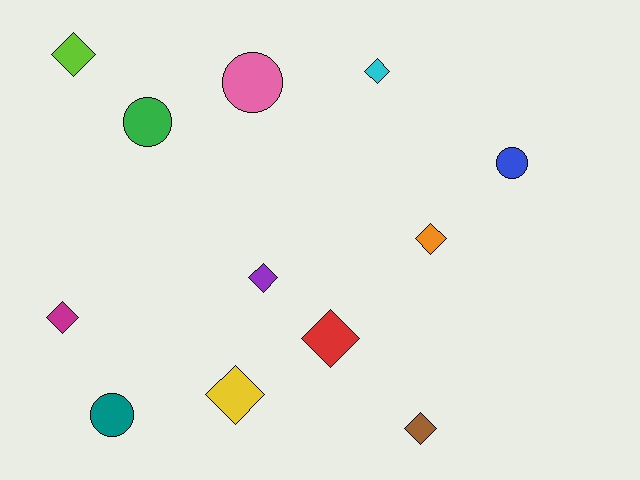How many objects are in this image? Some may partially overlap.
There are 12 objects.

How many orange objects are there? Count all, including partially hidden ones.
There is 1 orange object.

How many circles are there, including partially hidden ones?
There are 4 circles.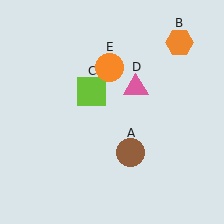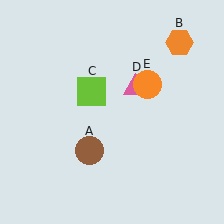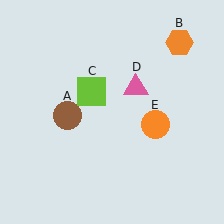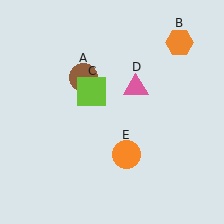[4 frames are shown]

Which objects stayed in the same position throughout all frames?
Orange hexagon (object B) and lime square (object C) and pink triangle (object D) remained stationary.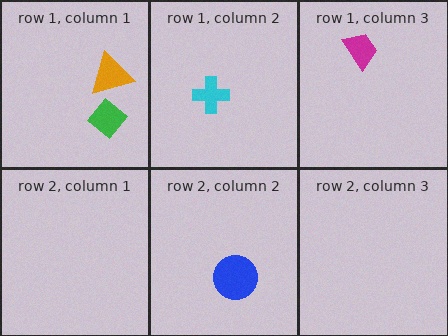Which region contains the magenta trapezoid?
The row 1, column 3 region.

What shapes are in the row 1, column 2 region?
The cyan cross.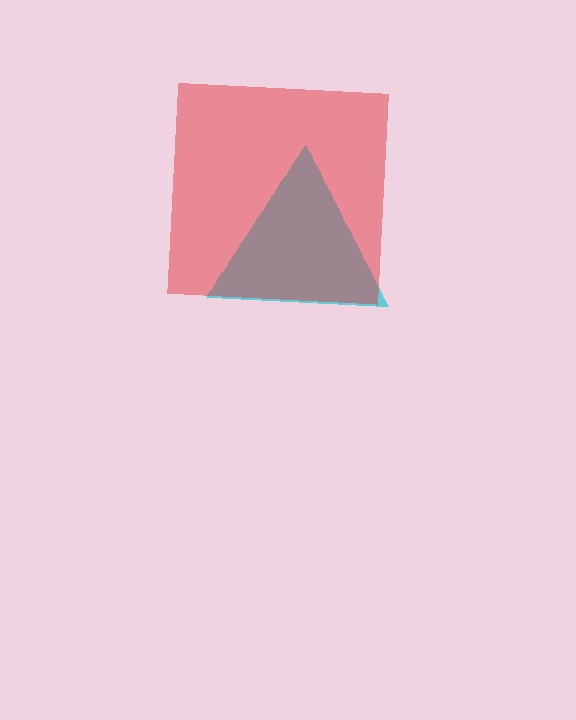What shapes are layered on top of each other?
The layered shapes are: a cyan triangle, a red square.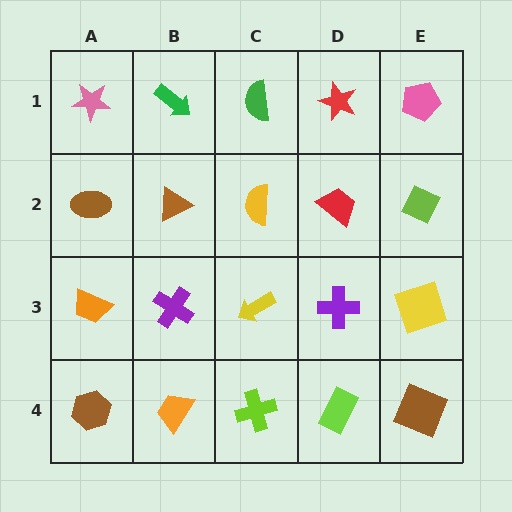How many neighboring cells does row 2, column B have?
4.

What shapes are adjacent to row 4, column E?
A yellow square (row 3, column E), a lime rectangle (row 4, column D).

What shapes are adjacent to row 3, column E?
A lime diamond (row 2, column E), a brown square (row 4, column E), a purple cross (row 3, column D).